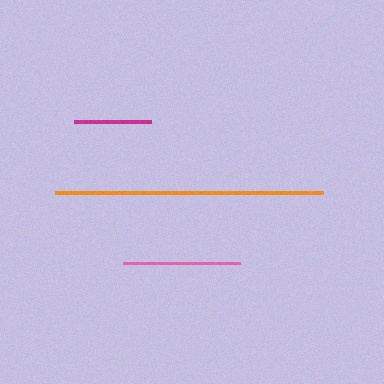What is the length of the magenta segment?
The magenta segment is approximately 76 pixels long.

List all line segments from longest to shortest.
From longest to shortest: orange, pink, magenta.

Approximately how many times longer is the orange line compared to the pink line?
The orange line is approximately 2.3 times the length of the pink line.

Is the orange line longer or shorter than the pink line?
The orange line is longer than the pink line.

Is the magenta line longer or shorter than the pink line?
The pink line is longer than the magenta line.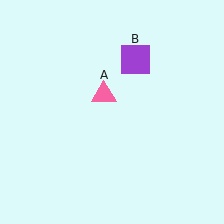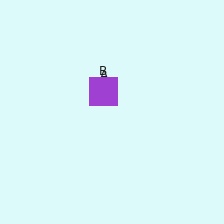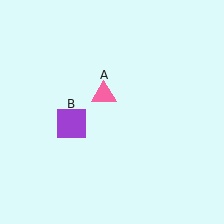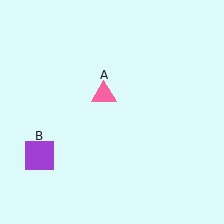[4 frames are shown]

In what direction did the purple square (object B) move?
The purple square (object B) moved down and to the left.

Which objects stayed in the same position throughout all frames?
Pink triangle (object A) remained stationary.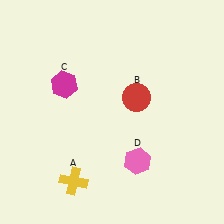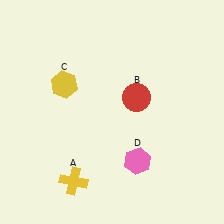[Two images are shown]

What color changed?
The hexagon (C) changed from magenta in Image 1 to yellow in Image 2.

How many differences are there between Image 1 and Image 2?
There is 1 difference between the two images.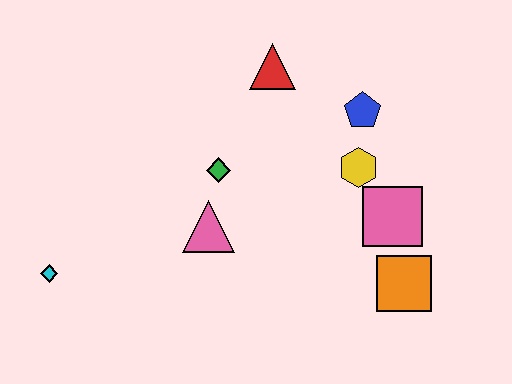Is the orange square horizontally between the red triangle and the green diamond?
No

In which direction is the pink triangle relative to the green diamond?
The pink triangle is below the green diamond.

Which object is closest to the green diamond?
The pink triangle is closest to the green diamond.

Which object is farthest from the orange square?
The cyan diamond is farthest from the orange square.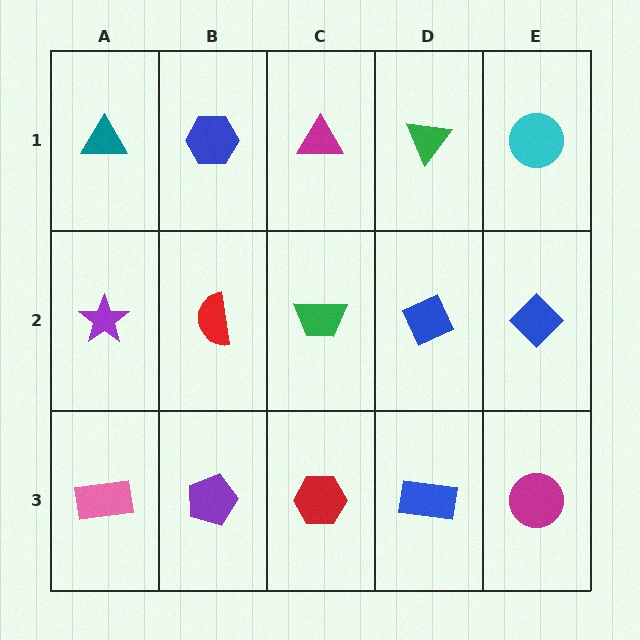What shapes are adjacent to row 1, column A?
A purple star (row 2, column A), a blue hexagon (row 1, column B).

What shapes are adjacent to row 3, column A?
A purple star (row 2, column A), a purple pentagon (row 3, column B).